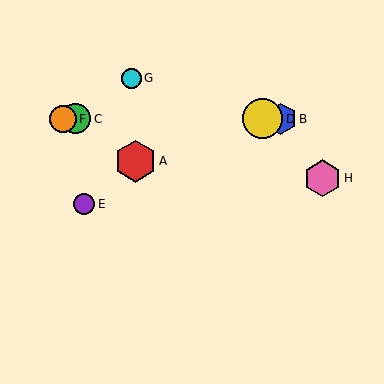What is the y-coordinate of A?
Object A is at y≈161.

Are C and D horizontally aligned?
Yes, both are at y≈119.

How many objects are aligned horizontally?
4 objects (B, C, D, F) are aligned horizontally.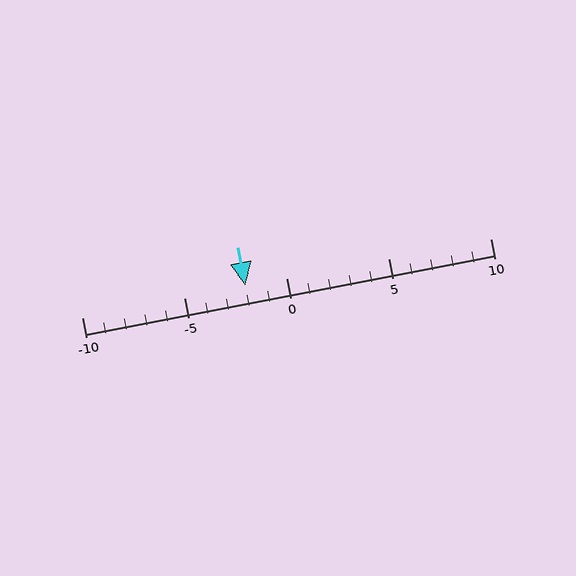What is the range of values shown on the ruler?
The ruler shows values from -10 to 10.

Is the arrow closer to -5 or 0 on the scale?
The arrow is closer to 0.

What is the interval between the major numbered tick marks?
The major tick marks are spaced 5 units apart.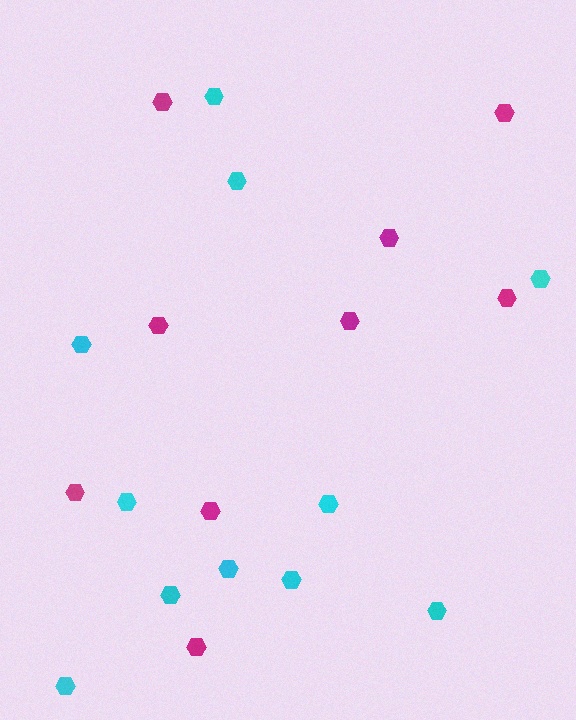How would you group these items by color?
There are 2 groups: one group of magenta hexagons (9) and one group of cyan hexagons (11).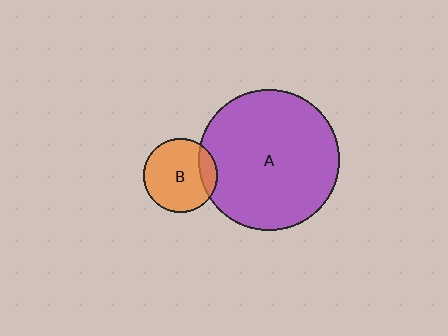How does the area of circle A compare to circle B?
Approximately 3.6 times.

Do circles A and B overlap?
Yes.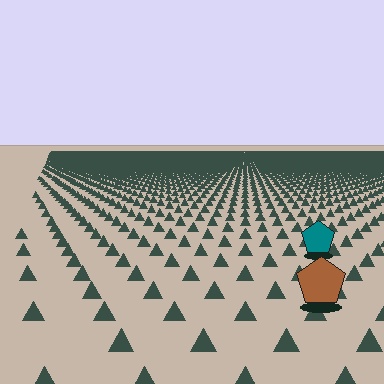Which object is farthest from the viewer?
The teal pentagon is farthest from the viewer. It appears smaller and the ground texture around it is denser.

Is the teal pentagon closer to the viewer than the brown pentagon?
No. The brown pentagon is closer — you can tell from the texture gradient: the ground texture is coarser near it.